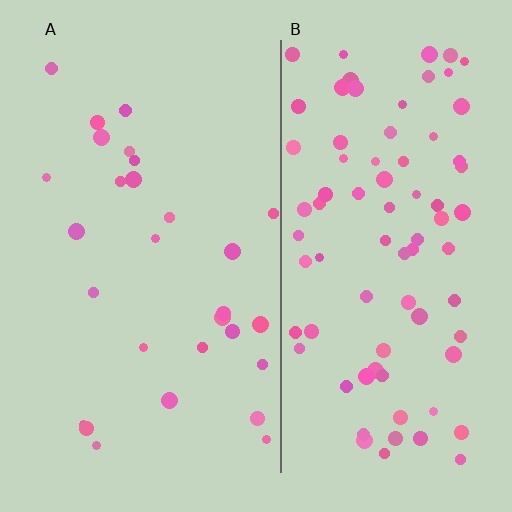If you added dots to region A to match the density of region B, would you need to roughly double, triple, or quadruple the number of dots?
Approximately triple.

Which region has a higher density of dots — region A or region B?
B (the right).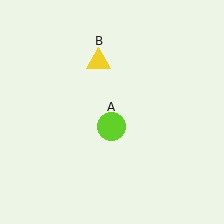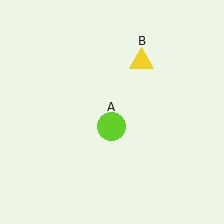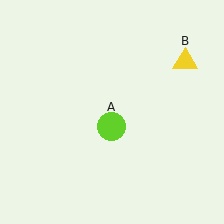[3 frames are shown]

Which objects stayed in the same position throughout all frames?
Lime circle (object A) remained stationary.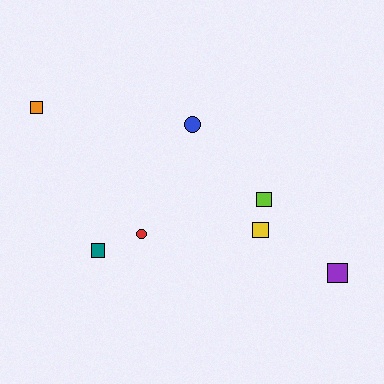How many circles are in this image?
There are 2 circles.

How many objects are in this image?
There are 7 objects.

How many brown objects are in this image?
There are no brown objects.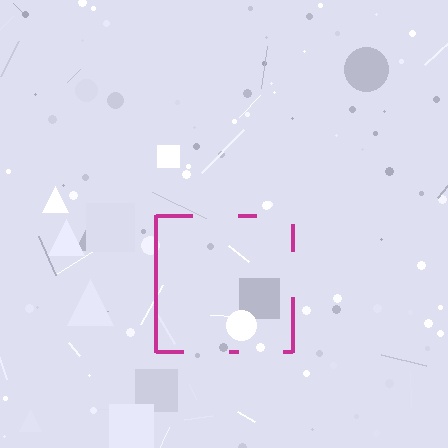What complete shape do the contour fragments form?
The contour fragments form a square.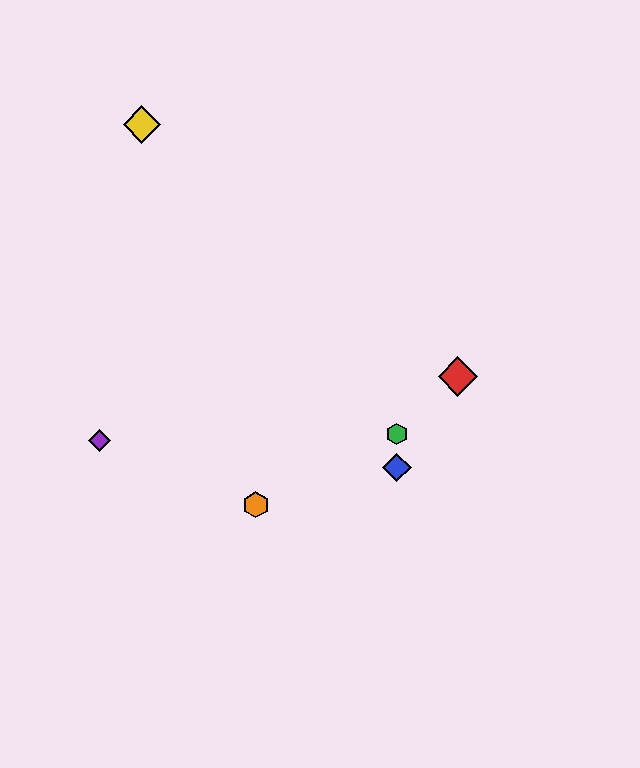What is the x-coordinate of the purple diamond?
The purple diamond is at x≈99.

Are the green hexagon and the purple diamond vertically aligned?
No, the green hexagon is at x≈397 and the purple diamond is at x≈99.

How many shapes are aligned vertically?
2 shapes (the blue diamond, the green hexagon) are aligned vertically.